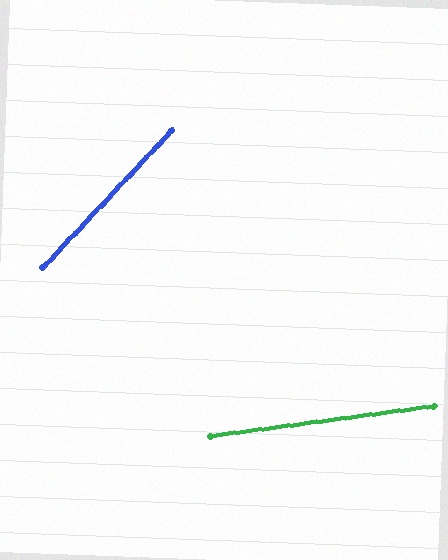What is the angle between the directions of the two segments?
Approximately 39 degrees.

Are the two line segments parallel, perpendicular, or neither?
Neither parallel nor perpendicular — they differ by about 39°.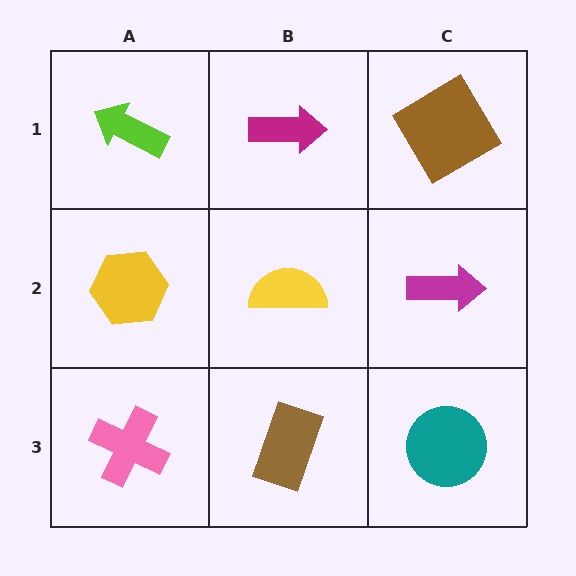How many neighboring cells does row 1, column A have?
2.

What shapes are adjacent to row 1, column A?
A yellow hexagon (row 2, column A), a magenta arrow (row 1, column B).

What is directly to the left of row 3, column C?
A brown rectangle.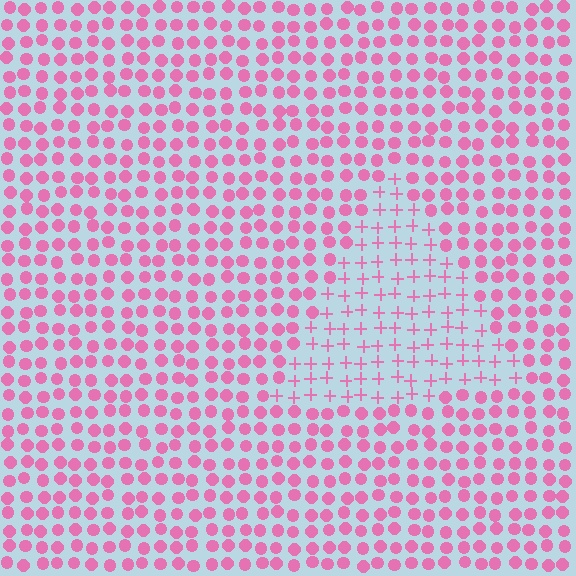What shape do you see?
I see a triangle.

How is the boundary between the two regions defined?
The boundary is defined by a change in element shape: plus signs inside vs. circles outside. All elements share the same color and spacing.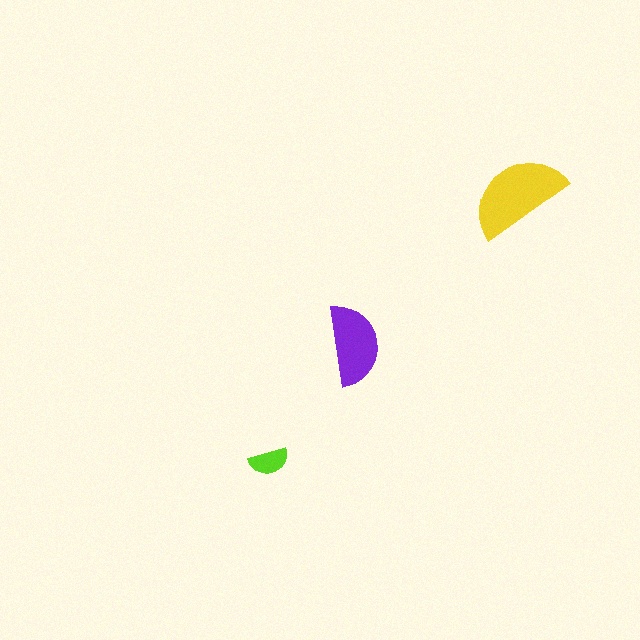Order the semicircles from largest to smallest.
the yellow one, the purple one, the lime one.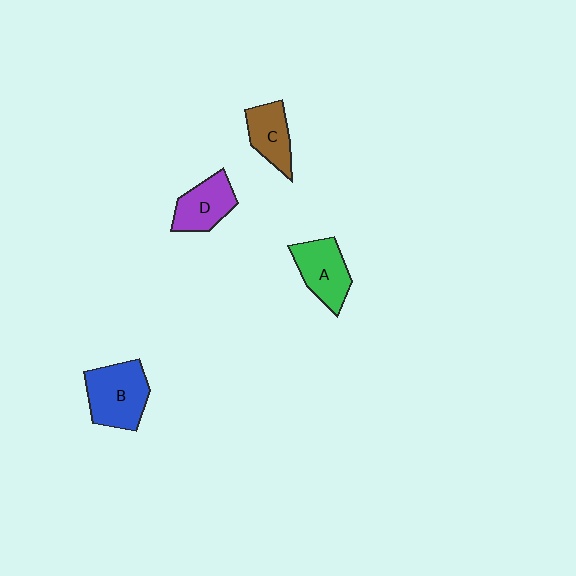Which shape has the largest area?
Shape B (blue).